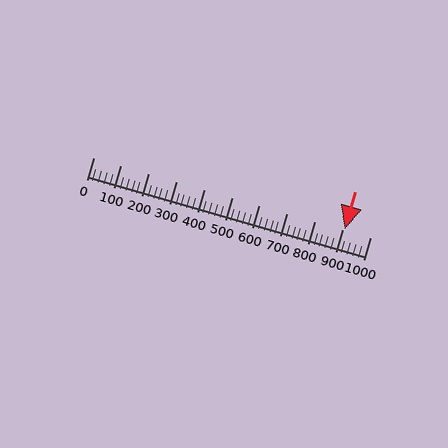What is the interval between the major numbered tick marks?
The major tick marks are spaced 100 units apart.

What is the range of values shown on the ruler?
The ruler shows values from 0 to 1000.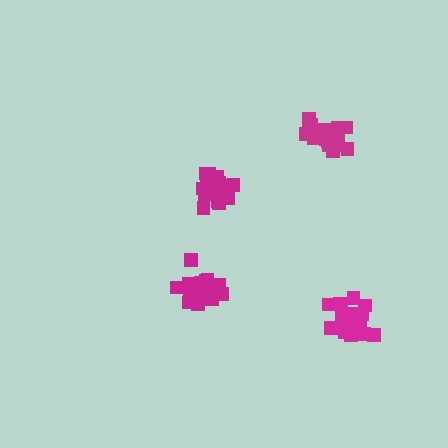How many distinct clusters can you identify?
There are 4 distinct clusters.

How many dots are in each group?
Group 1: 20 dots, Group 2: 17 dots, Group 3: 19 dots, Group 4: 17 dots (73 total).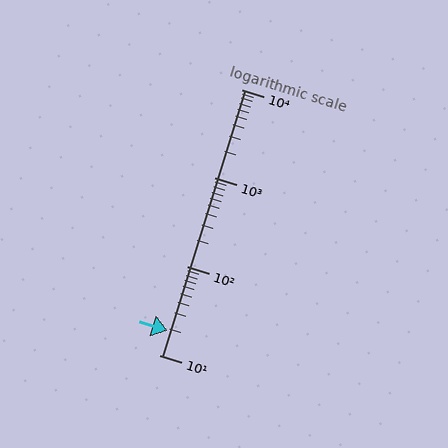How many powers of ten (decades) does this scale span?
The scale spans 3 decades, from 10 to 10000.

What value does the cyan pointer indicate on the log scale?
The pointer indicates approximately 19.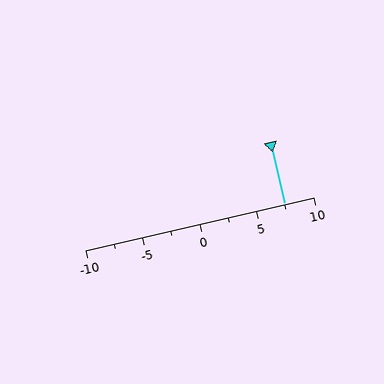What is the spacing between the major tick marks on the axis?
The major ticks are spaced 5 apart.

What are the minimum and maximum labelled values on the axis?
The axis runs from -10 to 10.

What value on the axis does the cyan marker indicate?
The marker indicates approximately 7.5.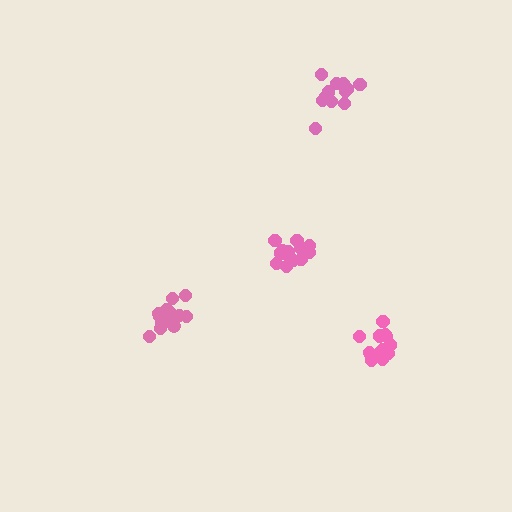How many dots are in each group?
Group 1: 15 dots, Group 2: 15 dots, Group 3: 12 dots, Group 4: 14 dots (56 total).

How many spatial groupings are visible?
There are 4 spatial groupings.